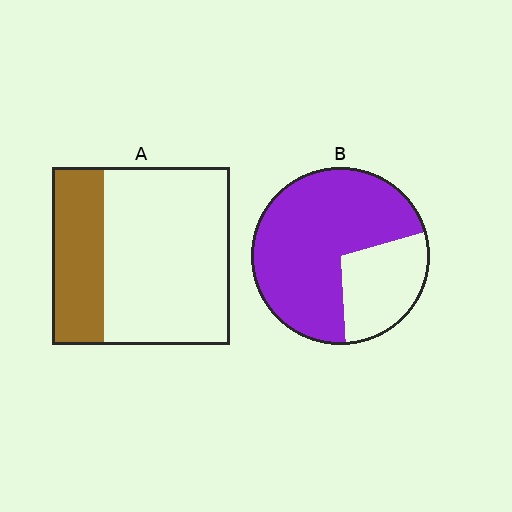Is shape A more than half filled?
No.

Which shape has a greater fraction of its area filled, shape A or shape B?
Shape B.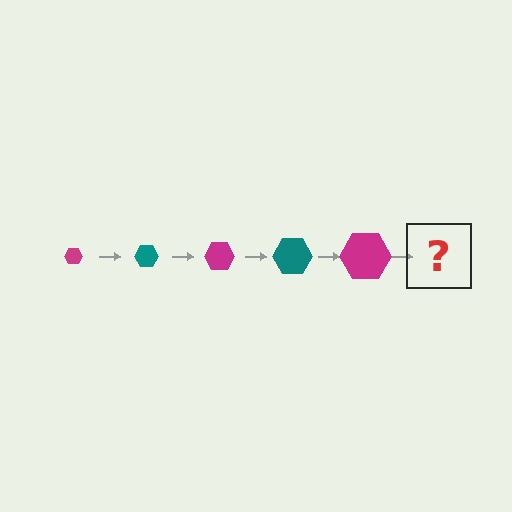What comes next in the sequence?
The next element should be a teal hexagon, larger than the previous one.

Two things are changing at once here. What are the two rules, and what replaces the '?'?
The two rules are that the hexagon grows larger each step and the color cycles through magenta and teal. The '?' should be a teal hexagon, larger than the previous one.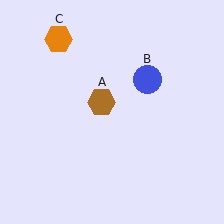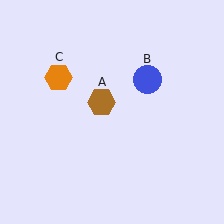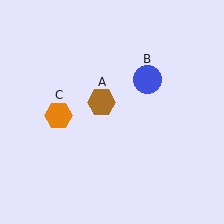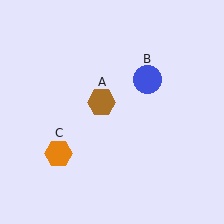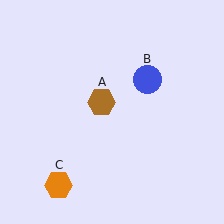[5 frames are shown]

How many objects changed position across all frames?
1 object changed position: orange hexagon (object C).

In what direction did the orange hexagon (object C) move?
The orange hexagon (object C) moved down.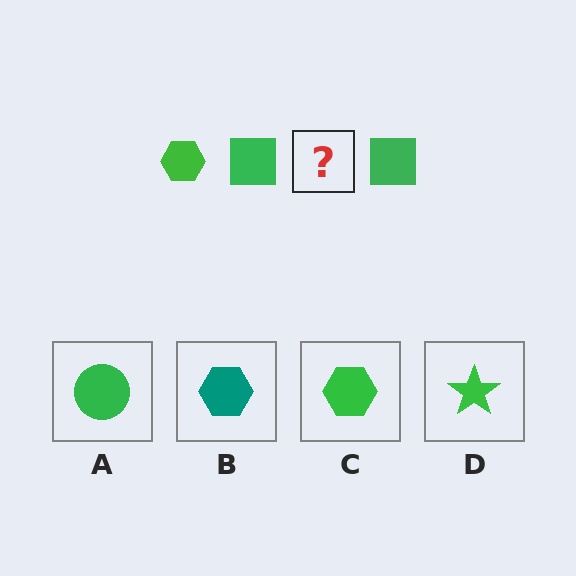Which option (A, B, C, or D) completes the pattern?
C.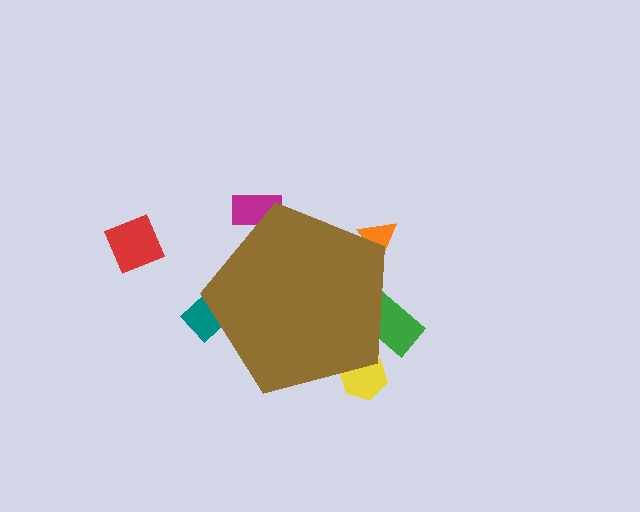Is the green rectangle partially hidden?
Yes, the green rectangle is partially hidden behind the brown pentagon.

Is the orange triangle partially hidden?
Yes, the orange triangle is partially hidden behind the brown pentagon.